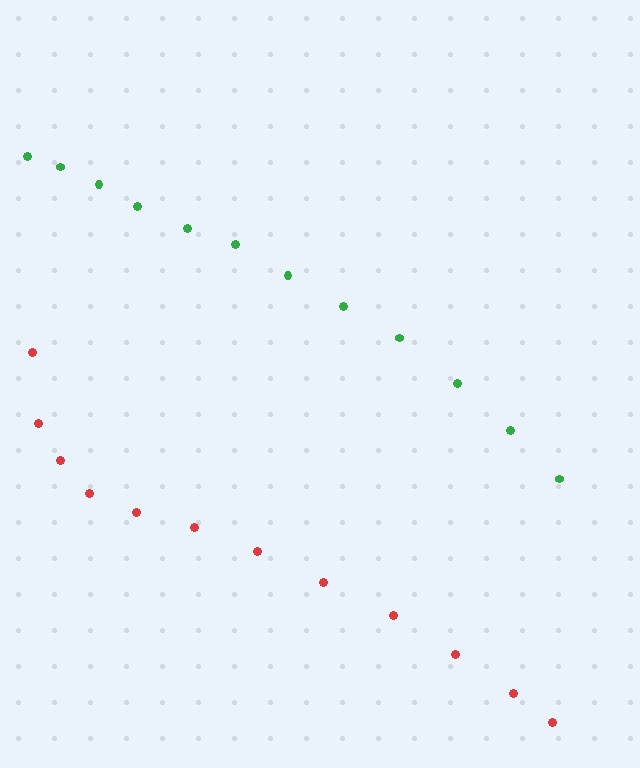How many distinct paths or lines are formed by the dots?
There are 2 distinct paths.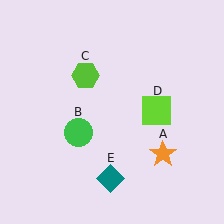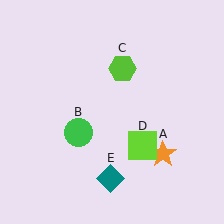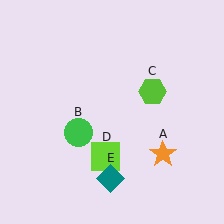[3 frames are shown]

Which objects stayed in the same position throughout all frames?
Orange star (object A) and green circle (object B) and teal diamond (object E) remained stationary.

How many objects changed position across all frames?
2 objects changed position: lime hexagon (object C), lime square (object D).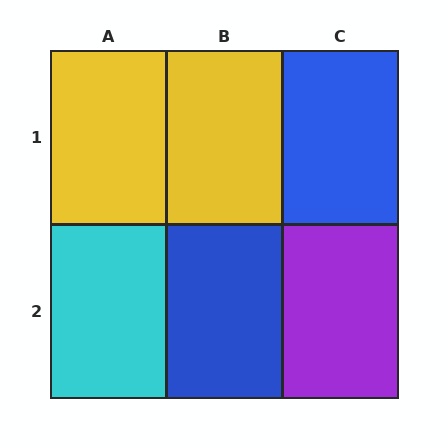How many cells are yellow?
2 cells are yellow.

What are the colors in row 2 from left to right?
Cyan, blue, purple.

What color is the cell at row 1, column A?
Yellow.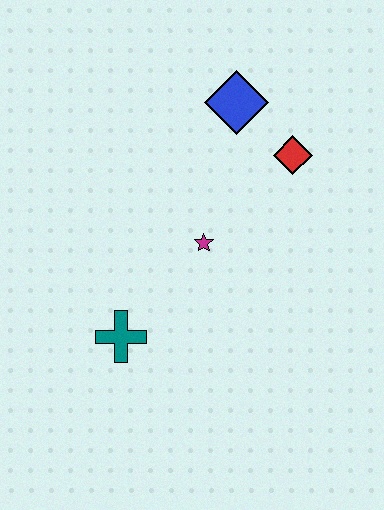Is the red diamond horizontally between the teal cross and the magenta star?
No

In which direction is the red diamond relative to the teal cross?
The red diamond is above the teal cross.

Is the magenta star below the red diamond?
Yes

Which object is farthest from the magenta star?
The blue diamond is farthest from the magenta star.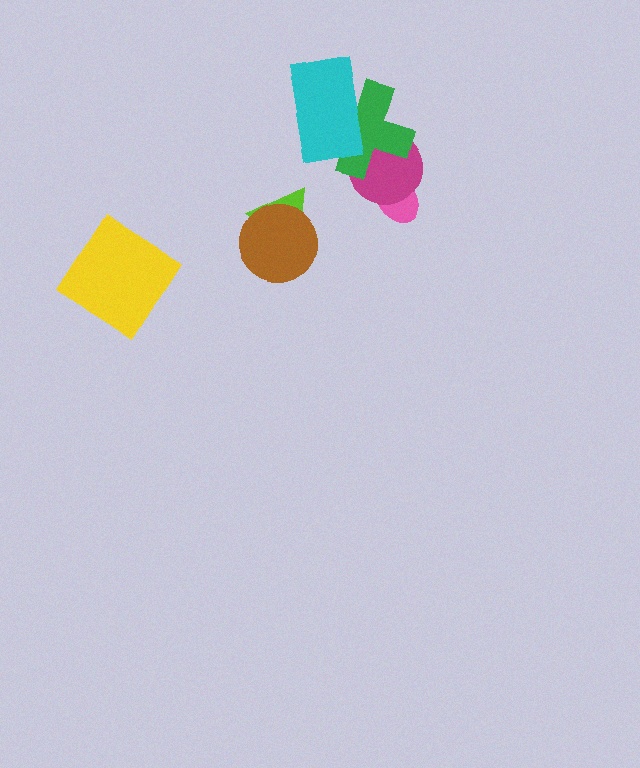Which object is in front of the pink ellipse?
The magenta circle is in front of the pink ellipse.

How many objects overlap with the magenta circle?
2 objects overlap with the magenta circle.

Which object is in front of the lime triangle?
The brown circle is in front of the lime triangle.